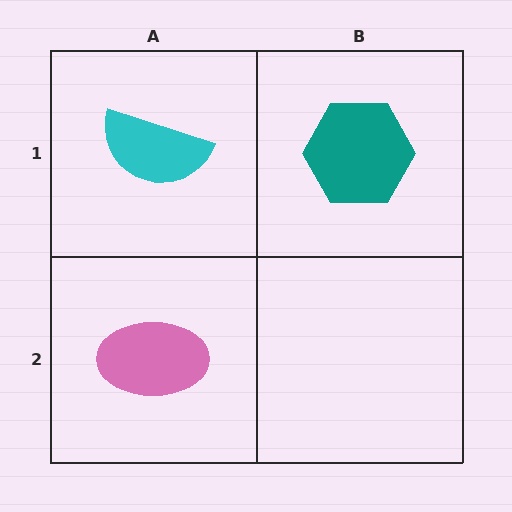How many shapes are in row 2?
1 shape.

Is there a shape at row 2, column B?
No, that cell is empty.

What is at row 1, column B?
A teal hexagon.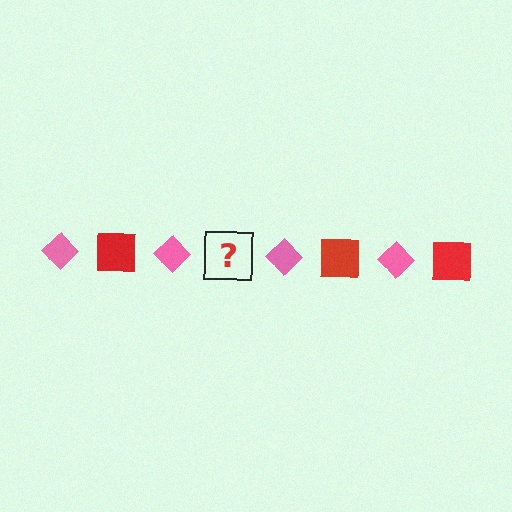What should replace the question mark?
The question mark should be replaced with a red square.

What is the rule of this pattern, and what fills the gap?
The rule is that the pattern alternates between pink diamond and red square. The gap should be filled with a red square.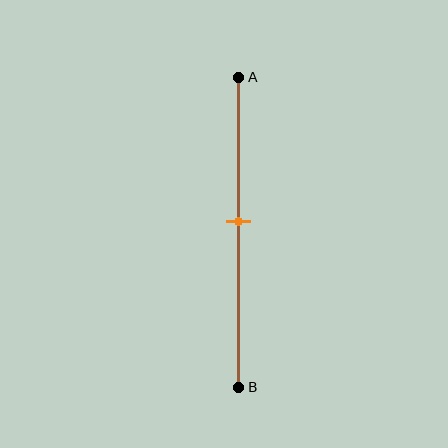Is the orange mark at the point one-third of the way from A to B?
No, the mark is at about 45% from A, not at the 33% one-third point.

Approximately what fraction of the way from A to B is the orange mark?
The orange mark is approximately 45% of the way from A to B.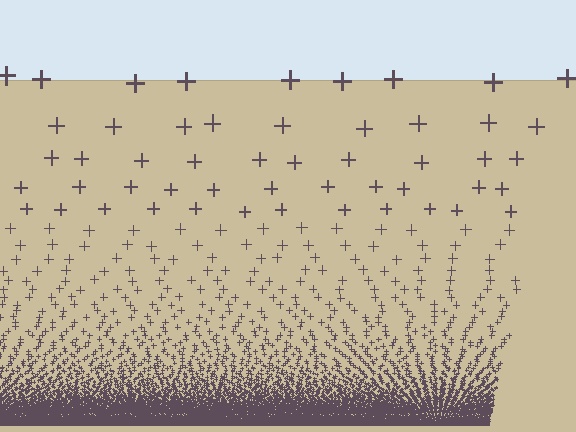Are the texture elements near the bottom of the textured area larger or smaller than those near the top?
Smaller. The gradient is inverted — elements near the bottom are smaller and denser.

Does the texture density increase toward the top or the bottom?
Density increases toward the bottom.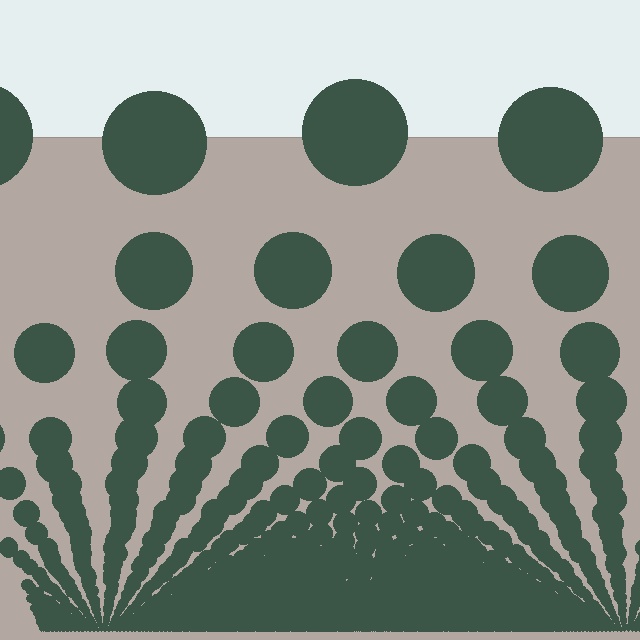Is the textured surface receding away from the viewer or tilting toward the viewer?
The surface appears to tilt toward the viewer. Texture elements get larger and sparser toward the top.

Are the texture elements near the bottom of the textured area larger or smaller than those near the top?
Smaller. The gradient is inverted — elements near the bottom are smaller and denser.